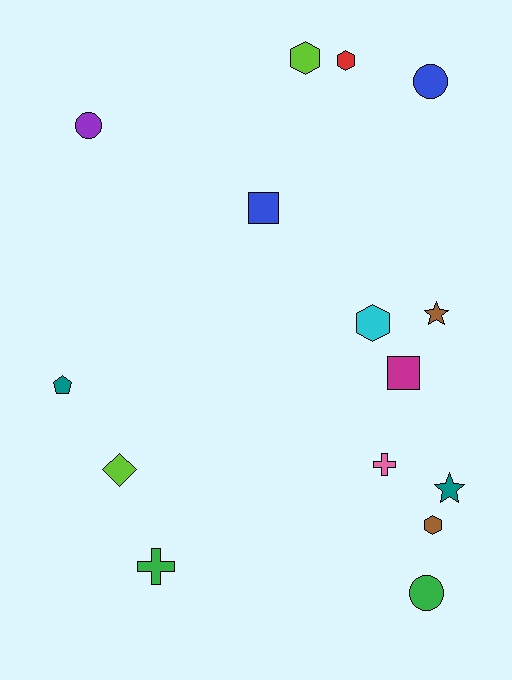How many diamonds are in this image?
There is 1 diamond.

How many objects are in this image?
There are 15 objects.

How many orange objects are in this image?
There are no orange objects.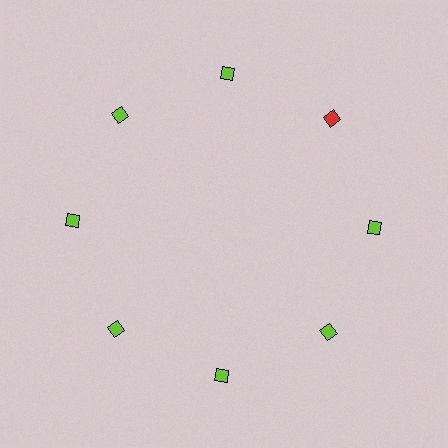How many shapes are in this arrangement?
There are 8 shapes arranged in a ring pattern.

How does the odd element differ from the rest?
It has a different color: red instead of lime.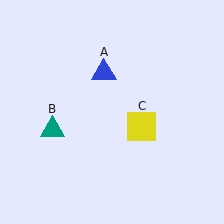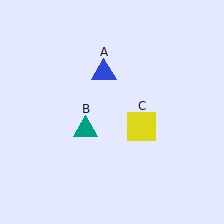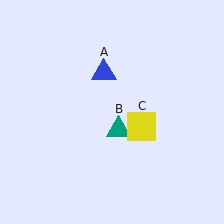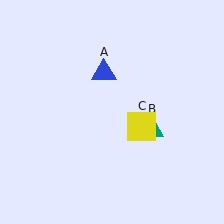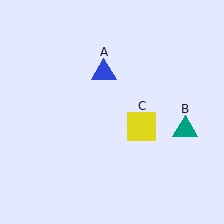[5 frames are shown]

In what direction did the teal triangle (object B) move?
The teal triangle (object B) moved right.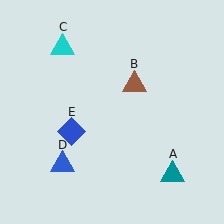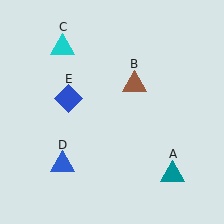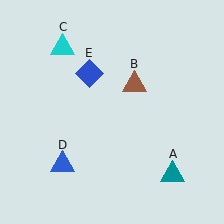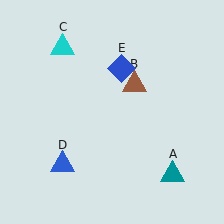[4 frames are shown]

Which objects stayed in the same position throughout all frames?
Teal triangle (object A) and brown triangle (object B) and cyan triangle (object C) and blue triangle (object D) remained stationary.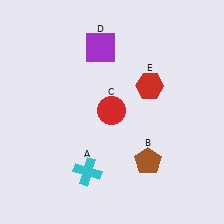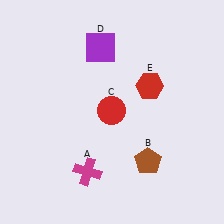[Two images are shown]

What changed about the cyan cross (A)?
In Image 1, A is cyan. In Image 2, it changed to magenta.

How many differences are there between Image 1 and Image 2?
There is 1 difference between the two images.